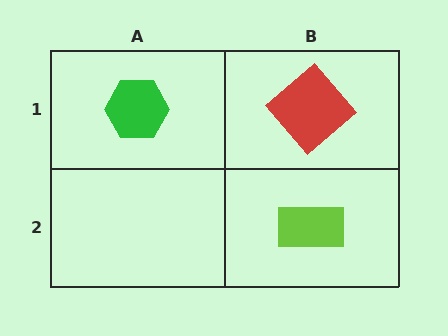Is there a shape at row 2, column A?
No, that cell is empty.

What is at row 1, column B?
A red diamond.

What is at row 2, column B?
A lime rectangle.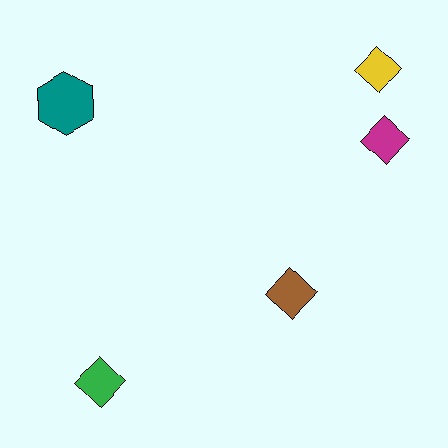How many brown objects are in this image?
There is 1 brown object.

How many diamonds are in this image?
There are 4 diamonds.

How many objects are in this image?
There are 5 objects.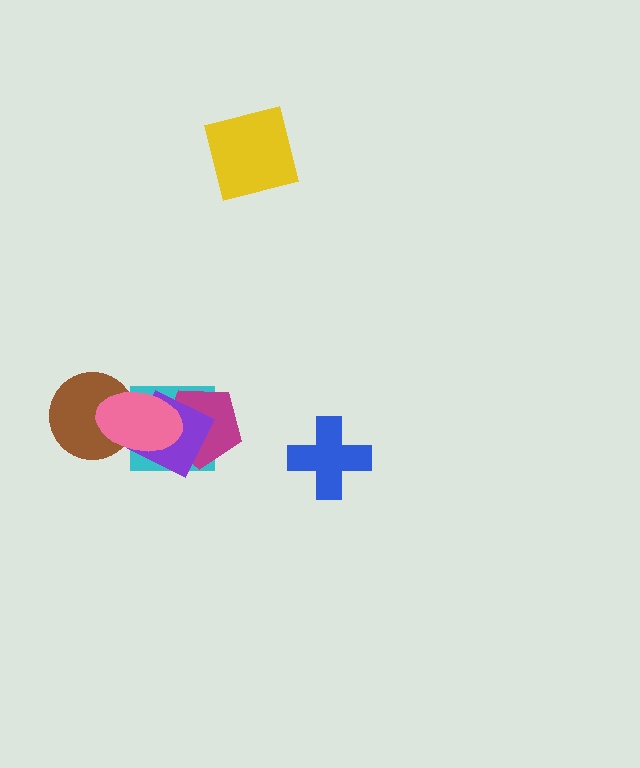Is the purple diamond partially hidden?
Yes, it is partially covered by another shape.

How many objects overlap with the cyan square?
3 objects overlap with the cyan square.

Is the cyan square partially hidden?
Yes, it is partially covered by another shape.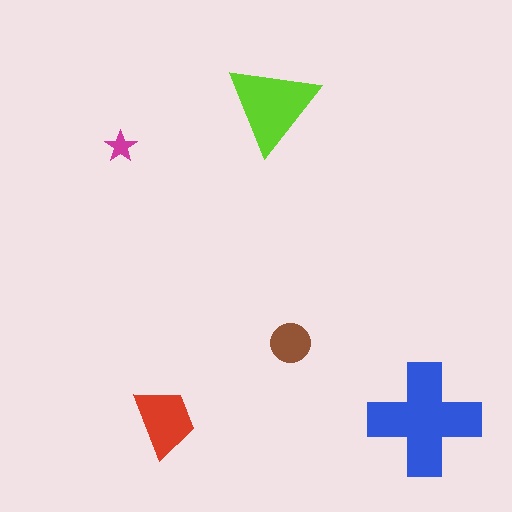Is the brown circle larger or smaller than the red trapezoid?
Smaller.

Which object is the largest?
The blue cross.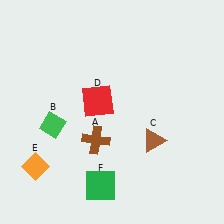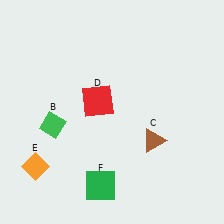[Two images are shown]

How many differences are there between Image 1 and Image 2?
There is 1 difference between the two images.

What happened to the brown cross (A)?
The brown cross (A) was removed in Image 2. It was in the bottom-left area of Image 1.